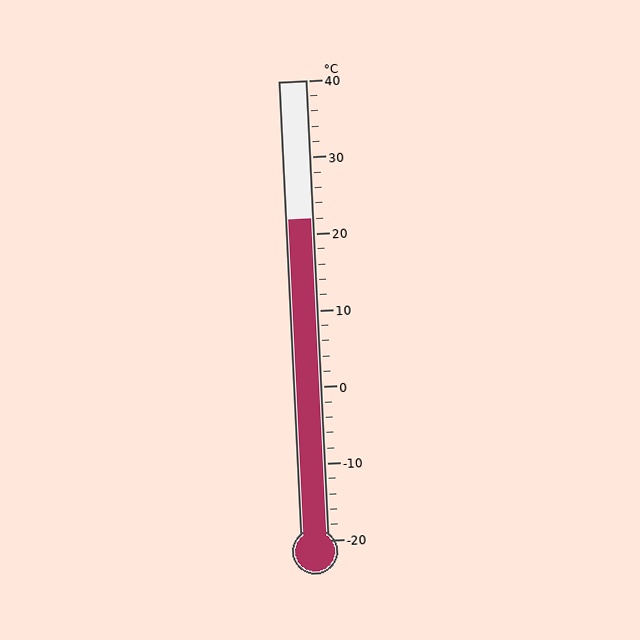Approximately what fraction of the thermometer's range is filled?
The thermometer is filled to approximately 70% of its range.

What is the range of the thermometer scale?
The thermometer scale ranges from -20°C to 40°C.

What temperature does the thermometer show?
The thermometer shows approximately 22°C.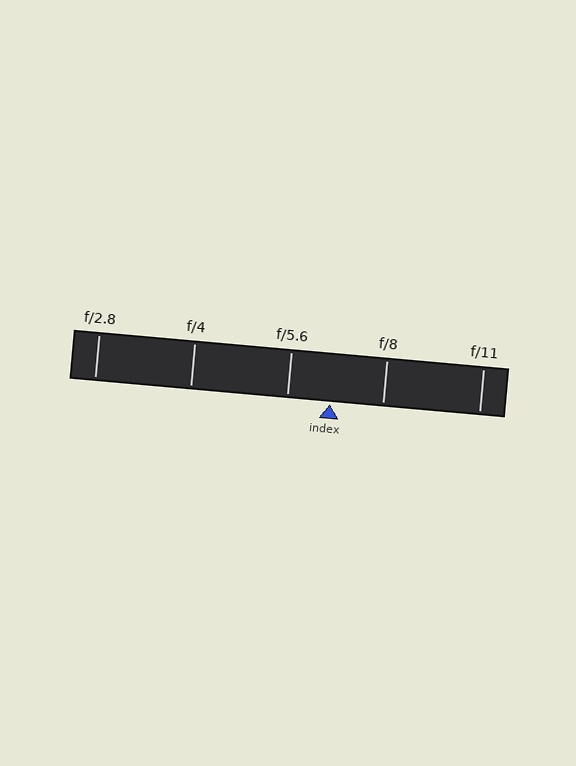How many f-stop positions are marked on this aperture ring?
There are 5 f-stop positions marked.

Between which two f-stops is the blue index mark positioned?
The index mark is between f/5.6 and f/8.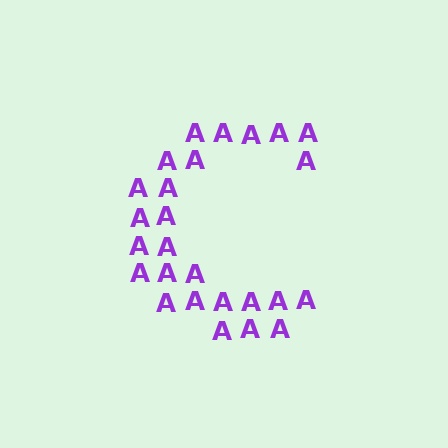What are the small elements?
The small elements are letter A's.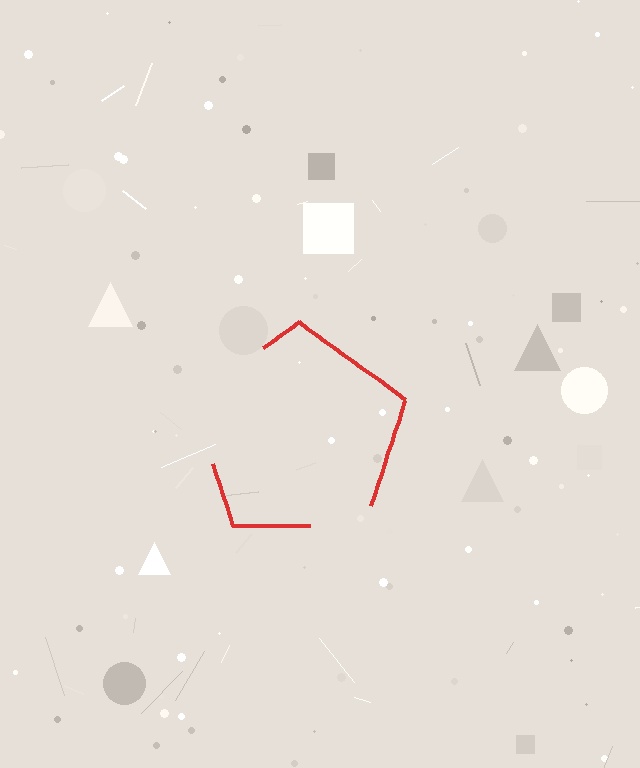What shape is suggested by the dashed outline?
The dashed outline suggests a pentagon.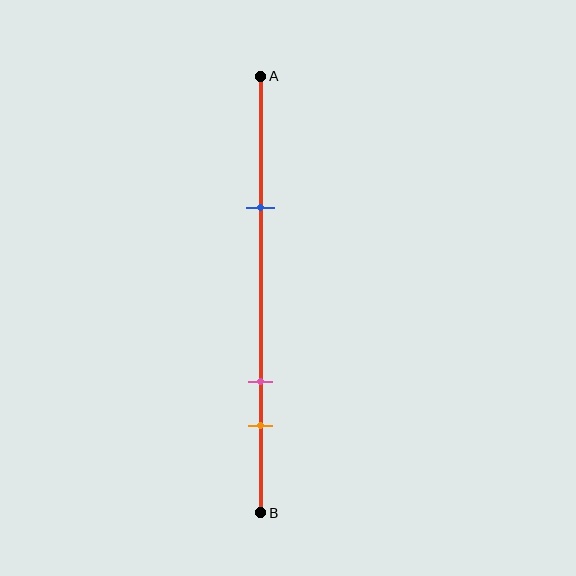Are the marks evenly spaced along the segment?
No, the marks are not evenly spaced.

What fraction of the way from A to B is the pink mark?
The pink mark is approximately 70% (0.7) of the way from A to B.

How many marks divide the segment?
There are 3 marks dividing the segment.